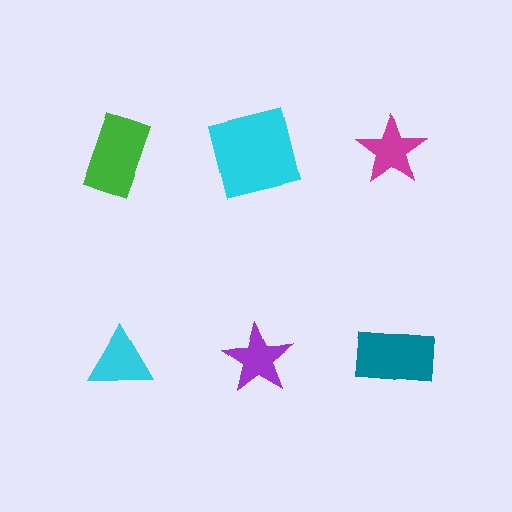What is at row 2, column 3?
A teal rectangle.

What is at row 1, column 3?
A magenta star.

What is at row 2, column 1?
A cyan triangle.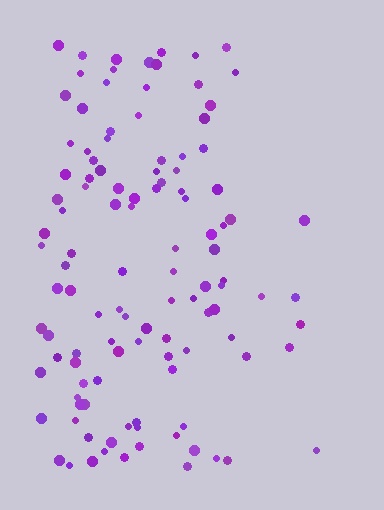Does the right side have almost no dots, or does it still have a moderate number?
Still a moderate number, just noticeably fewer than the left.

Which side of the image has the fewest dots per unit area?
The right.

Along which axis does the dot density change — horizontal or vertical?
Horizontal.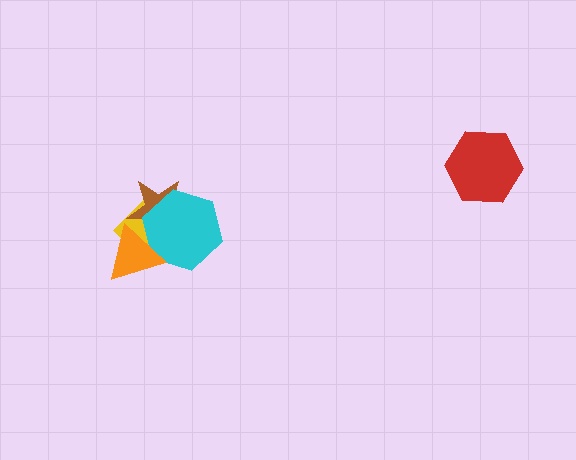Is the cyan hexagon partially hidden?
Yes, it is partially covered by another shape.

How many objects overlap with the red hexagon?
0 objects overlap with the red hexagon.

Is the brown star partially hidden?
Yes, it is partially covered by another shape.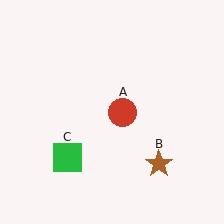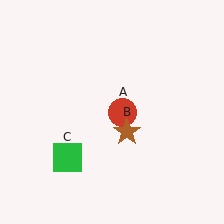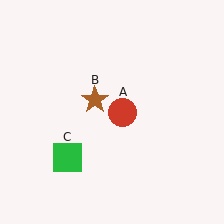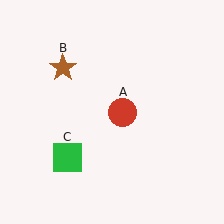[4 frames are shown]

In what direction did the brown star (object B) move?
The brown star (object B) moved up and to the left.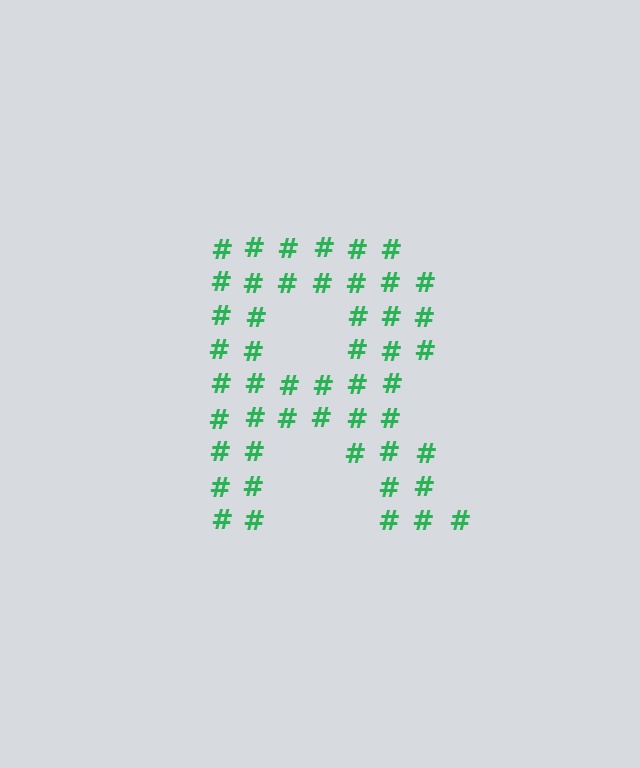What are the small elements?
The small elements are hash symbols.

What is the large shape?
The large shape is the letter R.